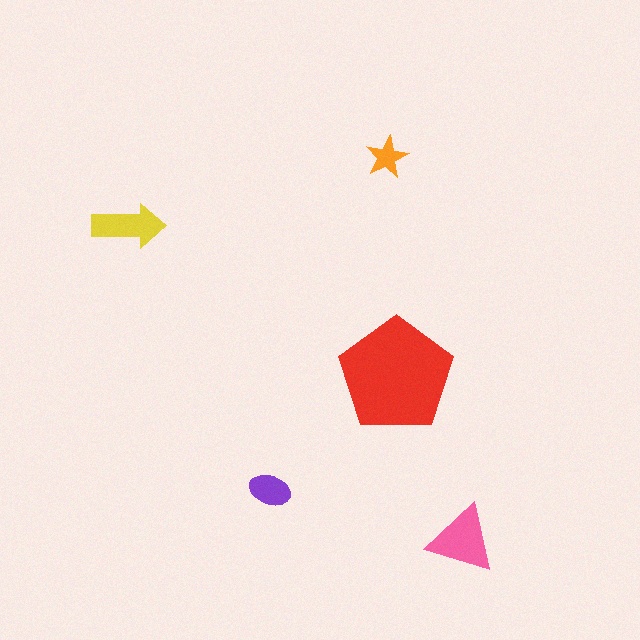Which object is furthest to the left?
The yellow arrow is leftmost.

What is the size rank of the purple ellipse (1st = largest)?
4th.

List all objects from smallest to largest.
The orange star, the purple ellipse, the yellow arrow, the pink triangle, the red pentagon.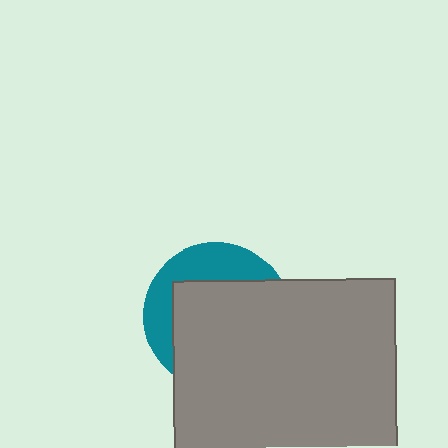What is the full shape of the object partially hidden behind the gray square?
The partially hidden object is a teal circle.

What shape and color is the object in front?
The object in front is a gray square.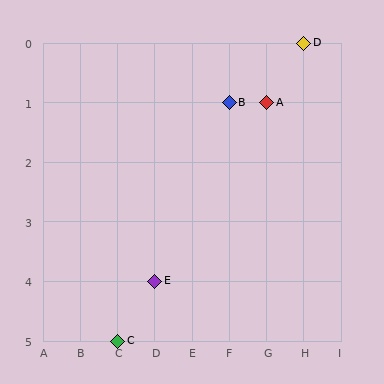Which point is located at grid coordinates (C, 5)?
Point C is at (C, 5).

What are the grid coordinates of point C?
Point C is at grid coordinates (C, 5).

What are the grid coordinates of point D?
Point D is at grid coordinates (H, 0).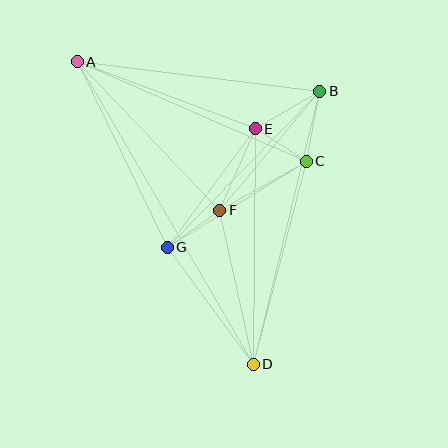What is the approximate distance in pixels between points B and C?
The distance between B and C is approximately 71 pixels.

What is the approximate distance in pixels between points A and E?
The distance between A and E is approximately 190 pixels.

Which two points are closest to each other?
Points C and E are closest to each other.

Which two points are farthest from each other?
Points A and D are farthest from each other.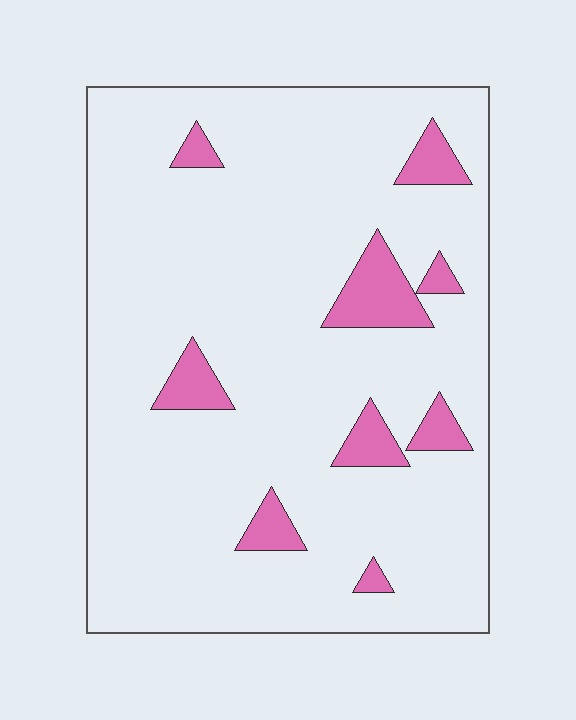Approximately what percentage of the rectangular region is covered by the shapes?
Approximately 10%.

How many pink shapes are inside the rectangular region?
9.